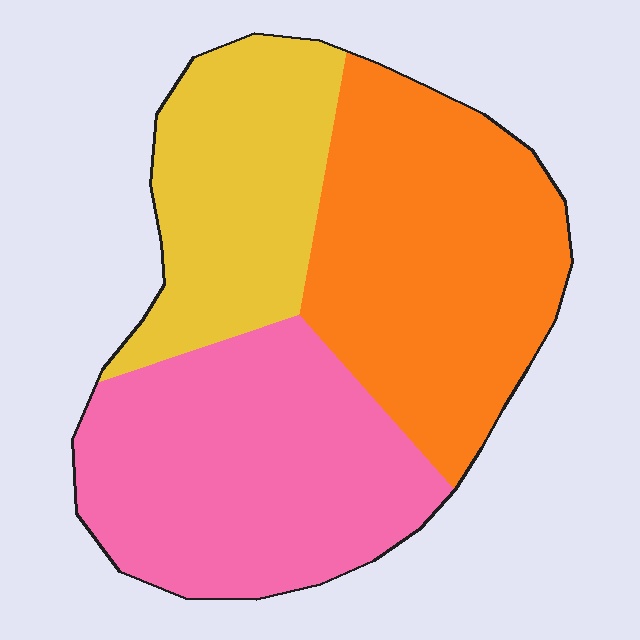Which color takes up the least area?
Yellow, at roughly 25%.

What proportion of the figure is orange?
Orange covers 38% of the figure.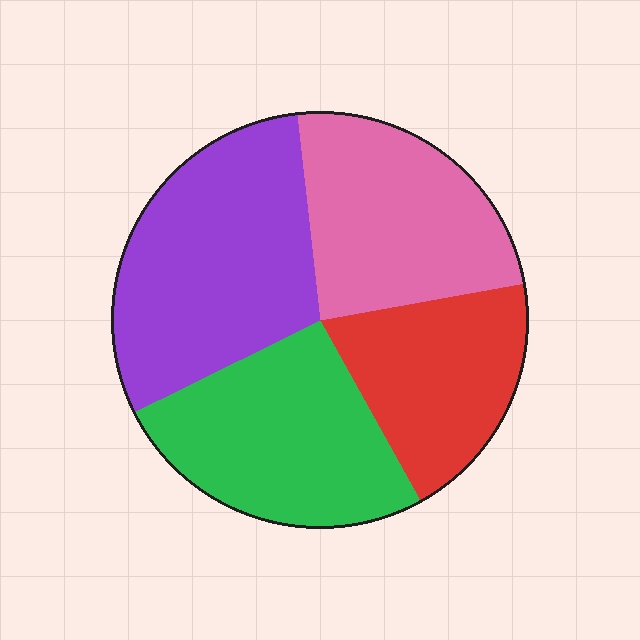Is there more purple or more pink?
Purple.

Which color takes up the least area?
Red, at roughly 20%.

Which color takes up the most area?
Purple, at roughly 30%.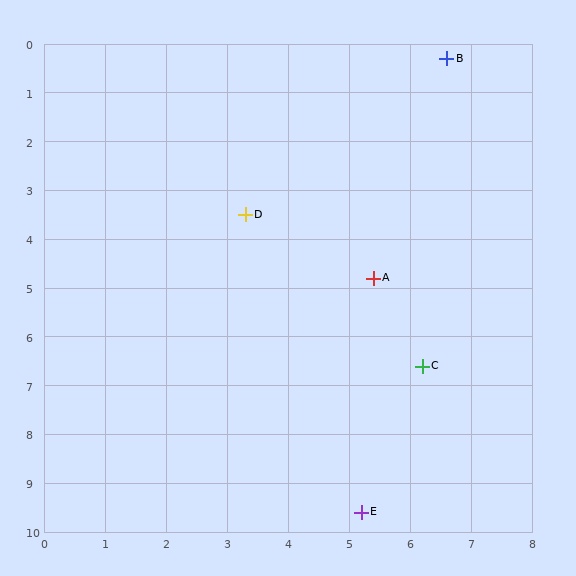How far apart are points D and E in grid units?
Points D and E are about 6.4 grid units apart.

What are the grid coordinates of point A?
Point A is at approximately (5.4, 4.8).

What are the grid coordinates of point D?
Point D is at approximately (3.3, 3.5).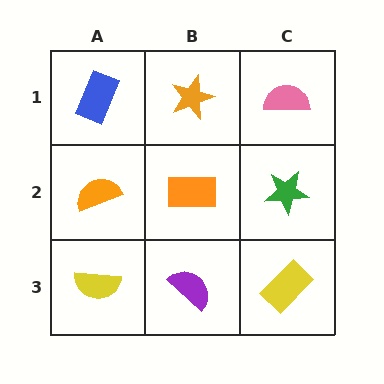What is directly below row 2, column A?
A yellow semicircle.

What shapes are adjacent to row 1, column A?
An orange semicircle (row 2, column A), an orange star (row 1, column B).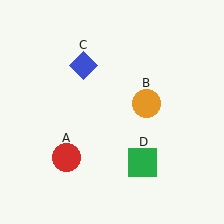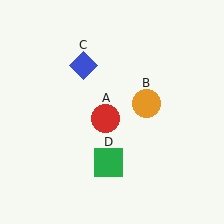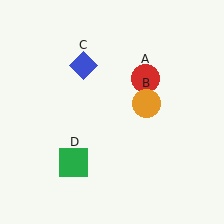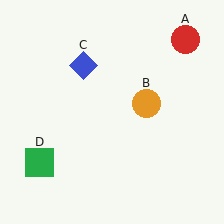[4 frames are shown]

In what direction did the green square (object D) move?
The green square (object D) moved left.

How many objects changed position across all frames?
2 objects changed position: red circle (object A), green square (object D).